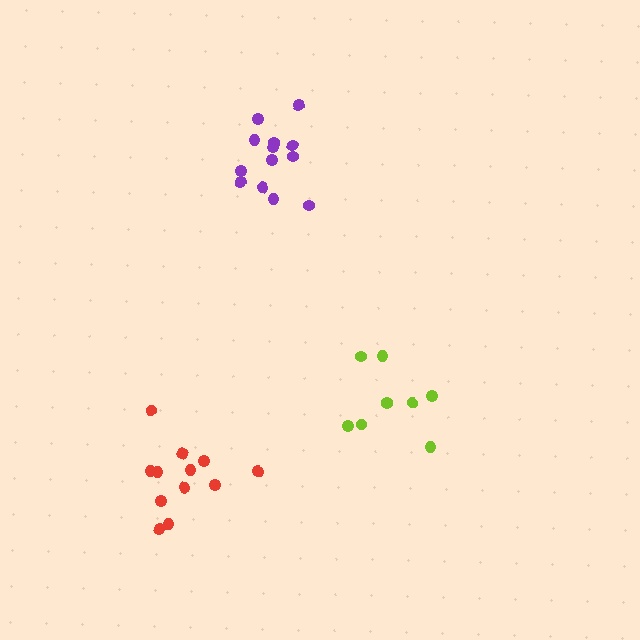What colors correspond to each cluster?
The clusters are colored: lime, purple, red.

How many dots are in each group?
Group 1: 9 dots, Group 2: 13 dots, Group 3: 12 dots (34 total).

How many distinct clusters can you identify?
There are 3 distinct clusters.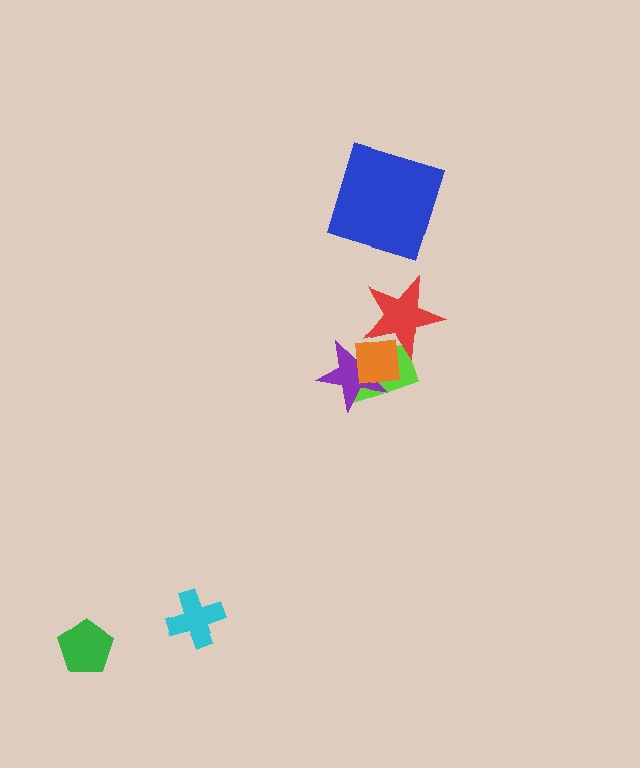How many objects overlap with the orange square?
3 objects overlap with the orange square.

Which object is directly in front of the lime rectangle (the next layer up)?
The purple star is directly in front of the lime rectangle.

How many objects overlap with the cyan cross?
0 objects overlap with the cyan cross.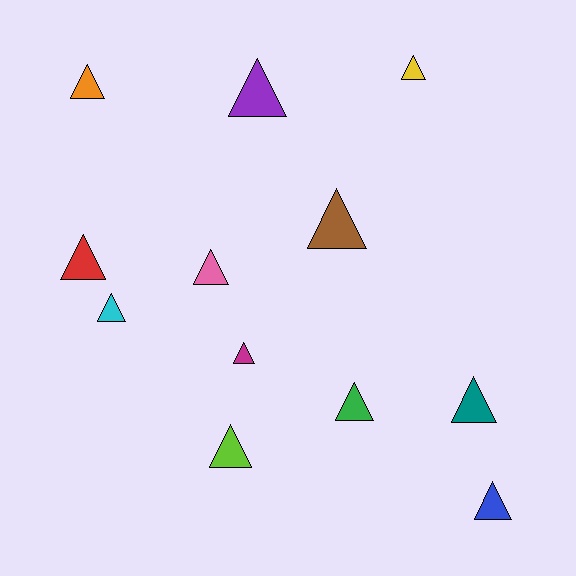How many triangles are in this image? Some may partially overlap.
There are 12 triangles.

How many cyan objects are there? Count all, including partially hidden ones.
There is 1 cyan object.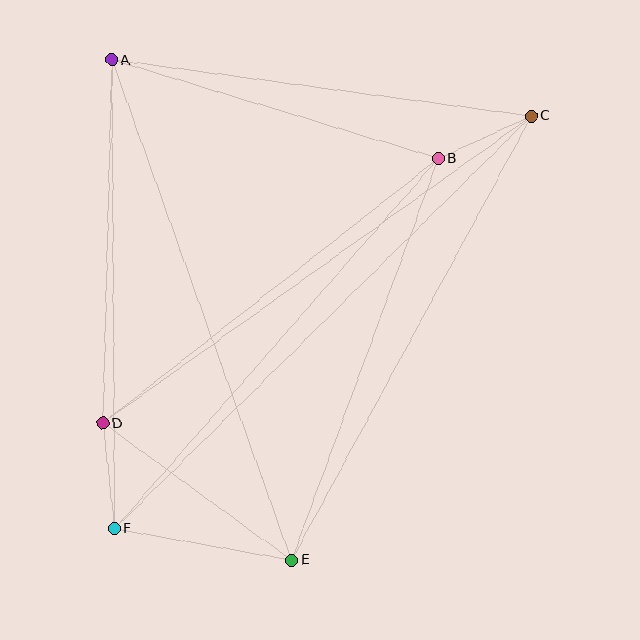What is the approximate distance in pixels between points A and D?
The distance between A and D is approximately 364 pixels.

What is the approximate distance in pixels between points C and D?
The distance between C and D is approximately 527 pixels.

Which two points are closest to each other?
Points B and C are closest to each other.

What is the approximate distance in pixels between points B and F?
The distance between B and F is approximately 492 pixels.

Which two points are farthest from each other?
Points C and F are farthest from each other.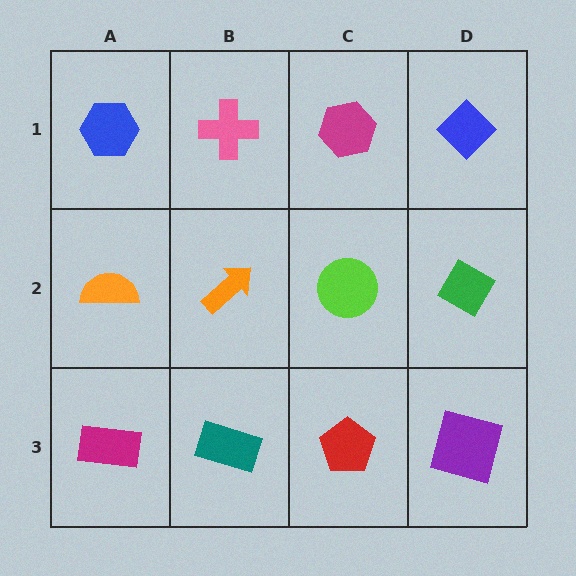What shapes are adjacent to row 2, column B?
A pink cross (row 1, column B), a teal rectangle (row 3, column B), an orange semicircle (row 2, column A), a lime circle (row 2, column C).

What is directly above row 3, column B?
An orange arrow.